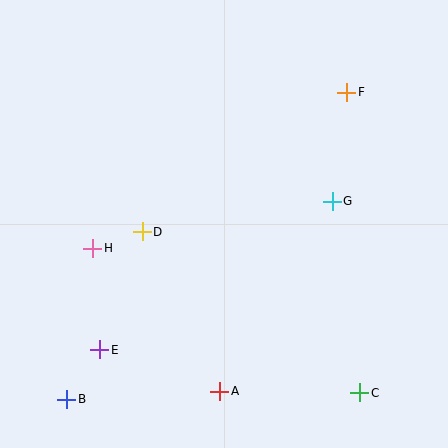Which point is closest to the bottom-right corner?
Point C is closest to the bottom-right corner.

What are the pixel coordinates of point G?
Point G is at (332, 201).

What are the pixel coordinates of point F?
Point F is at (347, 92).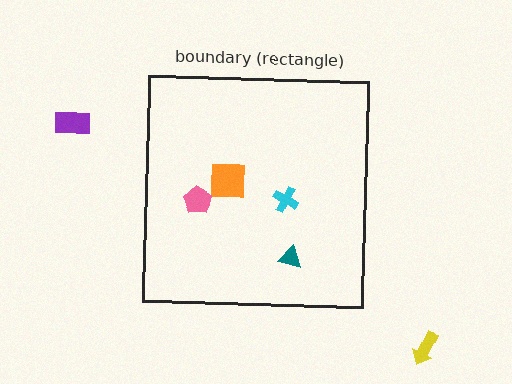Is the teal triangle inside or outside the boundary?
Inside.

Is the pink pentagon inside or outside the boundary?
Inside.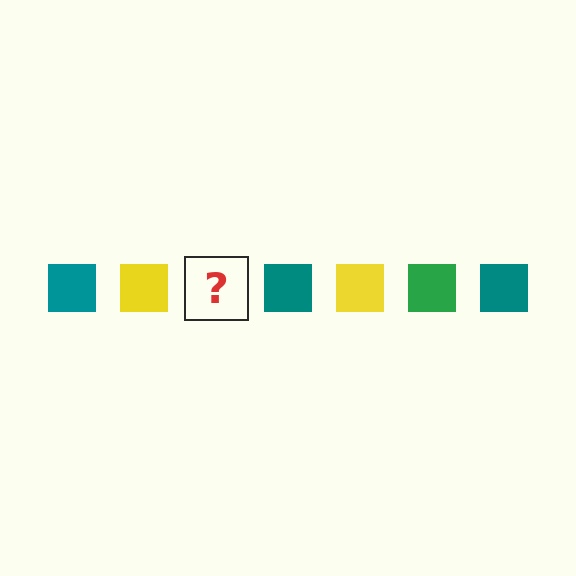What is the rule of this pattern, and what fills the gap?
The rule is that the pattern cycles through teal, yellow, green squares. The gap should be filled with a green square.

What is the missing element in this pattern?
The missing element is a green square.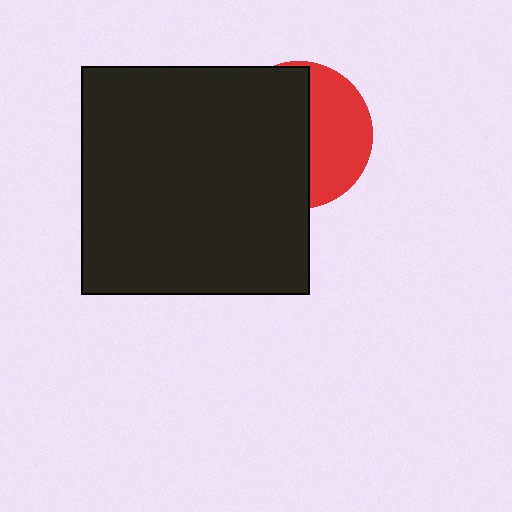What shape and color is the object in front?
The object in front is a black square.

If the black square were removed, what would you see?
You would see the complete red circle.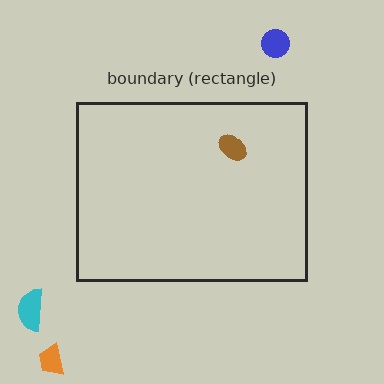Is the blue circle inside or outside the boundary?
Outside.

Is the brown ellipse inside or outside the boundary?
Inside.